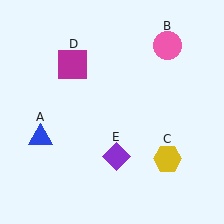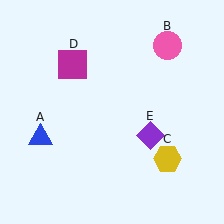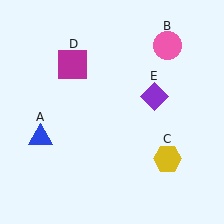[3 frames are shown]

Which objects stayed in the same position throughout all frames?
Blue triangle (object A) and pink circle (object B) and yellow hexagon (object C) and magenta square (object D) remained stationary.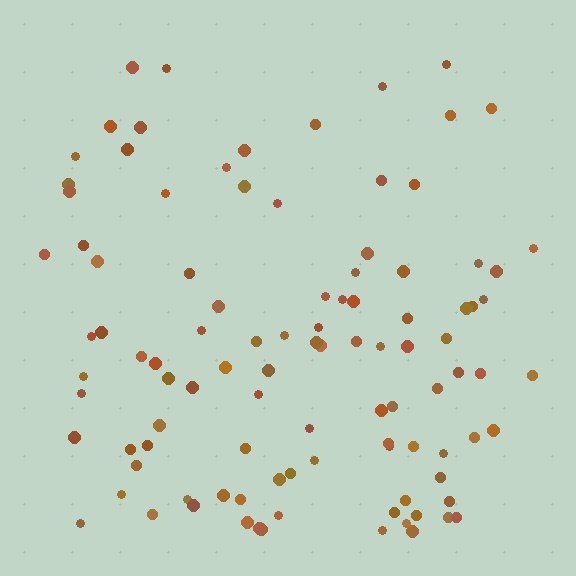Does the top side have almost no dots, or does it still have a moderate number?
Still a moderate number, just noticeably fewer than the bottom.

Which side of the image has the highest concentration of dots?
The bottom.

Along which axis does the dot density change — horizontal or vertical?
Vertical.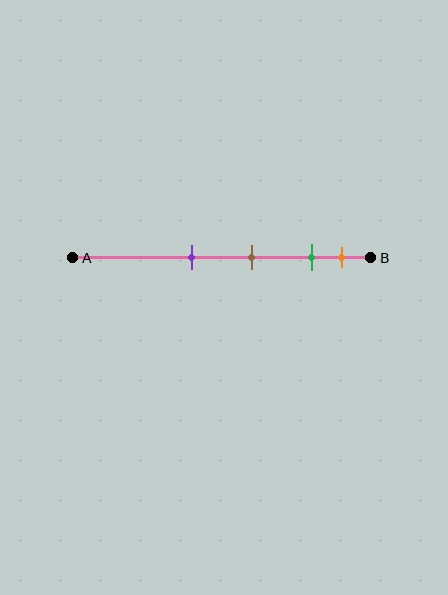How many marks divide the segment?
There are 4 marks dividing the segment.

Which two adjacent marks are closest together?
The green and orange marks are the closest adjacent pair.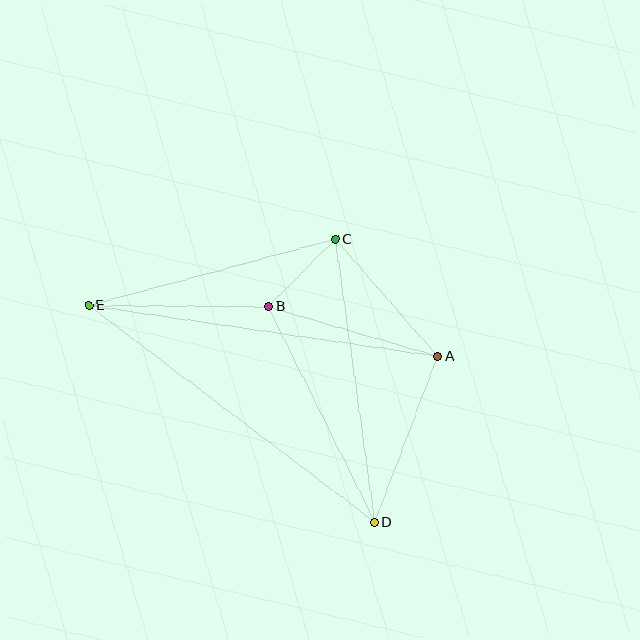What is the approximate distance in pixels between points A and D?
The distance between A and D is approximately 178 pixels.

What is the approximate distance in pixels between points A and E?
The distance between A and E is approximately 353 pixels.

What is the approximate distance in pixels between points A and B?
The distance between A and B is approximately 176 pixels.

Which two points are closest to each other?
Points B and C are closest to each other.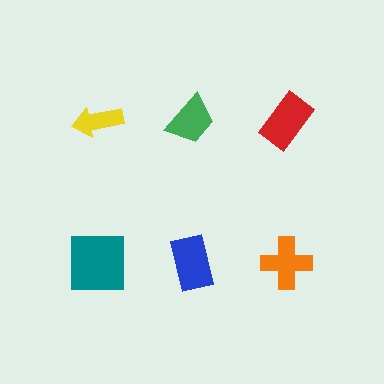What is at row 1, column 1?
A yellow arrow.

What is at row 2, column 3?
An orange cross.